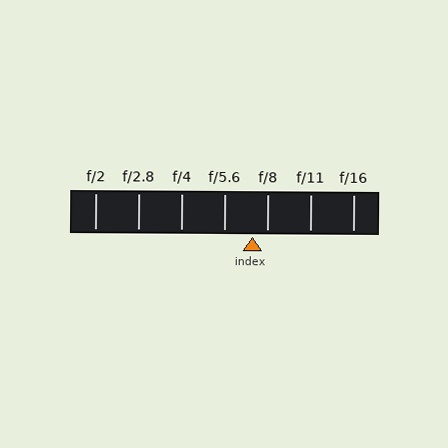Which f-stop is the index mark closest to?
The index mark is closest to f/8.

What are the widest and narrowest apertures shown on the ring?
The widest aperture shown is f/2 and the narrowest is f/16.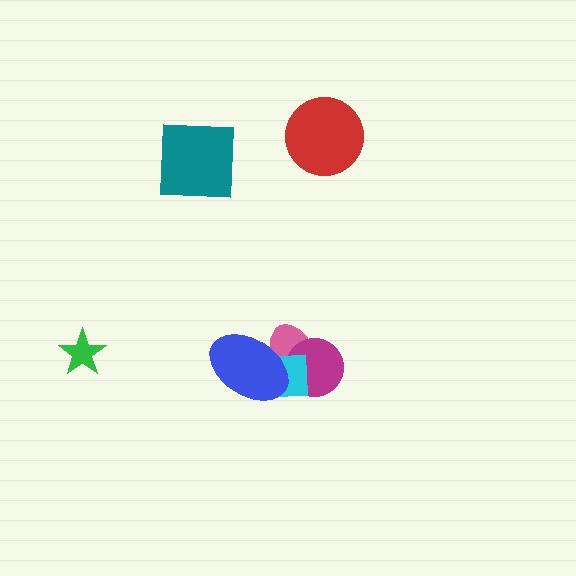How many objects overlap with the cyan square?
3 objects overlap with the cyan square.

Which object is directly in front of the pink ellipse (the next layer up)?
The magenta circle is directly in front of the pink ellipse.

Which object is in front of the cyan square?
The blue ellipse is in front of the cyan square.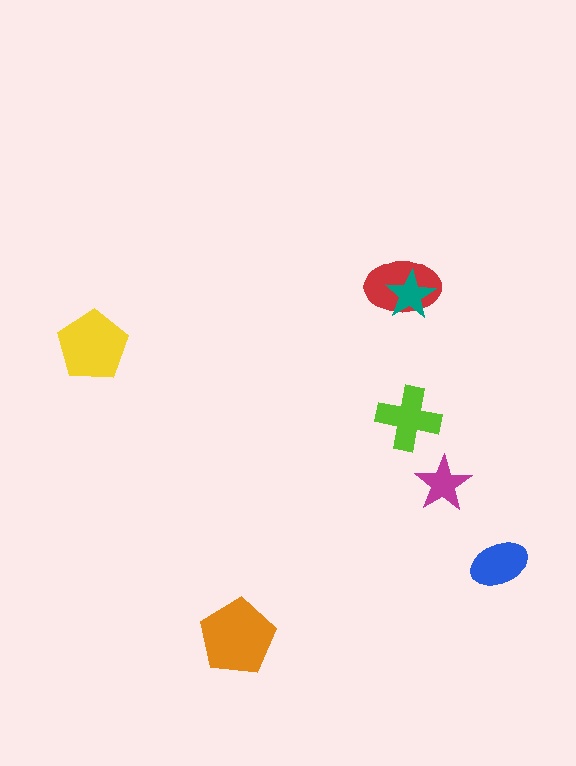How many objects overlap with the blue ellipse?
0 objects overlap with the blue ellipse.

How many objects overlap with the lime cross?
0 objects overlap with the lime cross.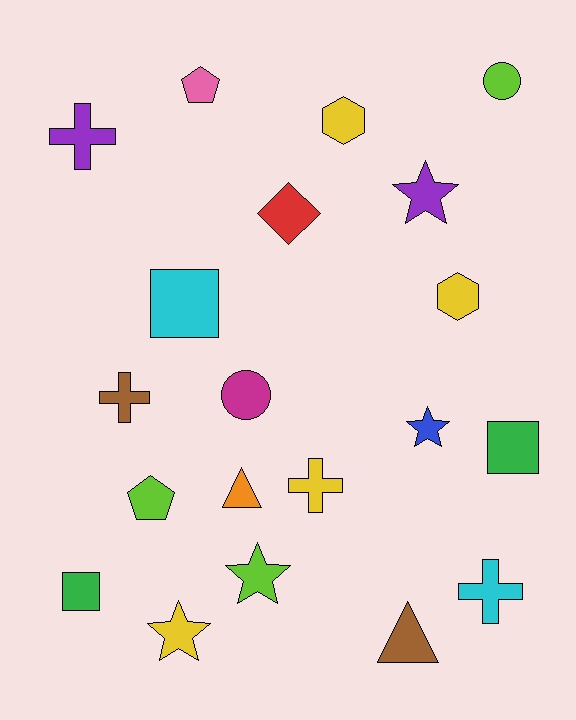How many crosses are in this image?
There are 4 crosses.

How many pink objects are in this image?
There is 1 pink object.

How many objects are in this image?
There are 20 objects.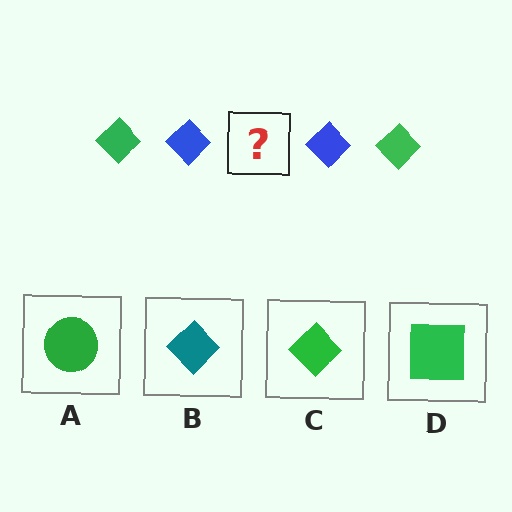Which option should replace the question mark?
Option C.